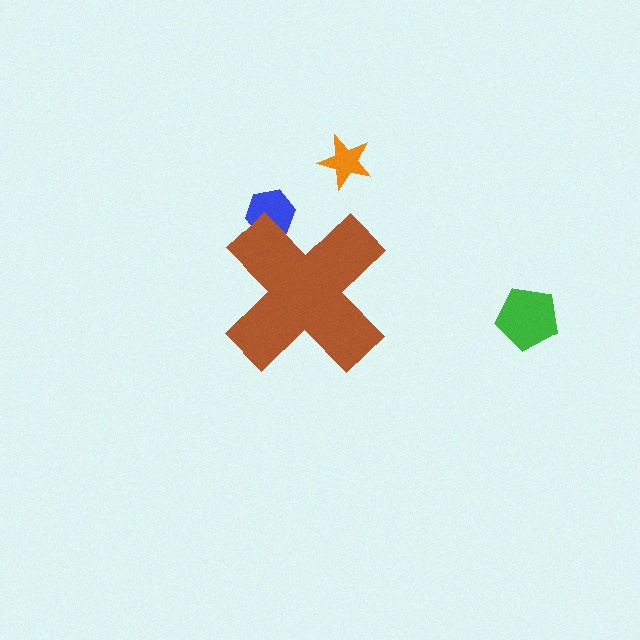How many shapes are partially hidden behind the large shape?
1 shape is partially hidden.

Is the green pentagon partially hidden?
No, the green pentagon is fully visible.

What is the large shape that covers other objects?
A brown cross.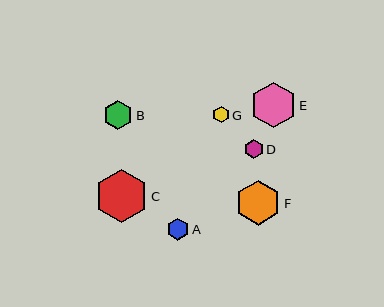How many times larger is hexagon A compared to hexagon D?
Hexagon A is approximately 1.2 times the size of hexagon D.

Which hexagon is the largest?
Hexagon C is the largest with a size of approximately 53 pixels.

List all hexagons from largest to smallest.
From largest to smallest: C, E, F, B, A, D, G.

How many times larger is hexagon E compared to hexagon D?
Hexagon E is approximately 2.4 times the size of hexagon D.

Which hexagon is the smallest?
Hexagon G is the smallest with a size of approximately 16 pixels.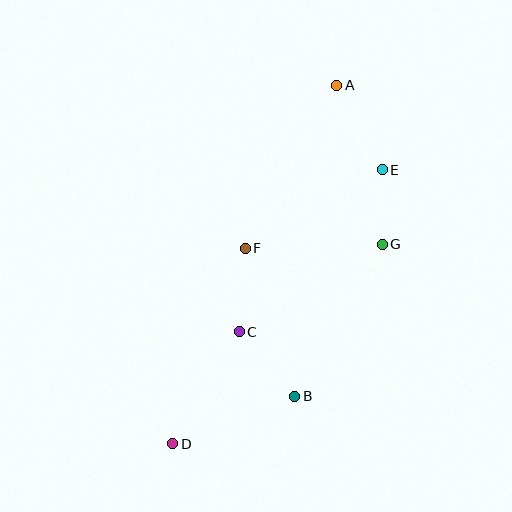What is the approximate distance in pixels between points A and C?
The distance between A and C is approximately 265 pixels.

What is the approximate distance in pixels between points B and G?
The distance between B and G is approximately 175 pixels.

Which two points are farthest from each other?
Points A and D are farthest from each other.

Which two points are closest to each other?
Points E and G are closest to each other.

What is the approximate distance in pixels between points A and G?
The distance between A and G is approximately 165 pixels.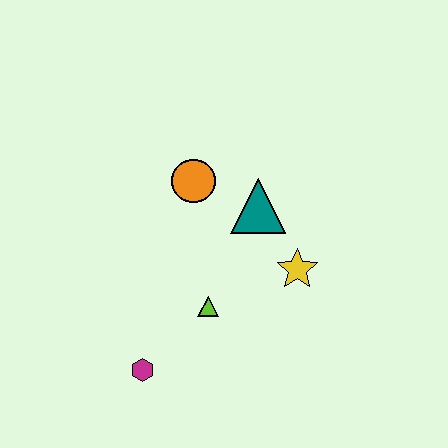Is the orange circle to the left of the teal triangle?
Yes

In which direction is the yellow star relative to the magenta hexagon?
The yellow star is to the right of the magenta hexagon.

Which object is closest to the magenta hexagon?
The lime triangle is closest to the magenta hexagon.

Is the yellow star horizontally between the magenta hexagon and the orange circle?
No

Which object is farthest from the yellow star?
The magenta hexagon is farthest from the yellow star.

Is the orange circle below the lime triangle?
No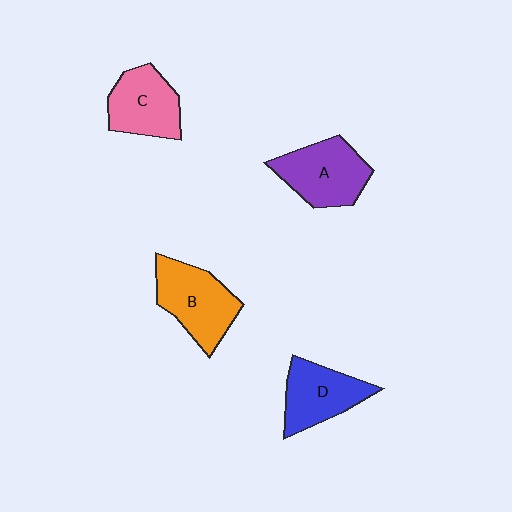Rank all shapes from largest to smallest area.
From largest to smallest: B (orange), A (purple), C (pink), D (blue).